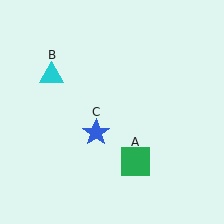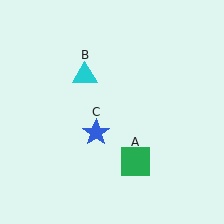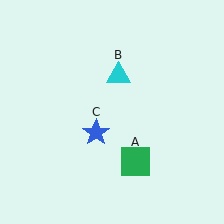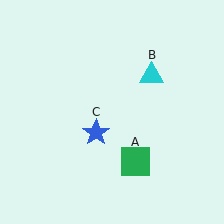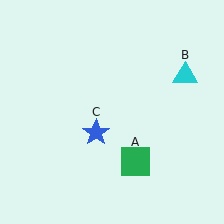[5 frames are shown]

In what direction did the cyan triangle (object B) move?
The cyan triangle (object B) moved right.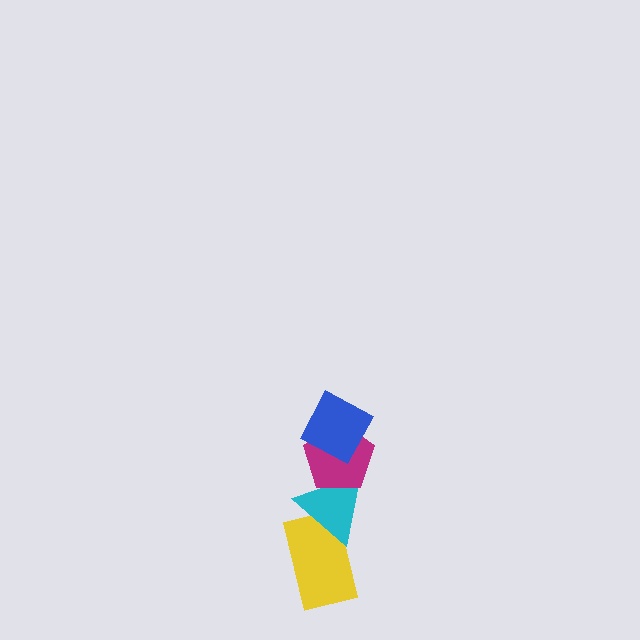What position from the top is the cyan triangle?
The cyan triangle is 3rd from the top.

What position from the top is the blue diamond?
The blue diamond is 1st from the top.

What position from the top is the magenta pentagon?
The magenta pentagon is 2nd from the top.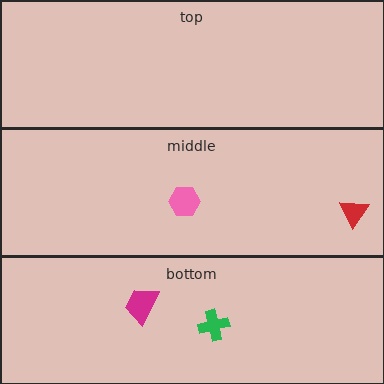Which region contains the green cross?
The bottom region.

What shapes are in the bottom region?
The green cross, the magenta trapezoid.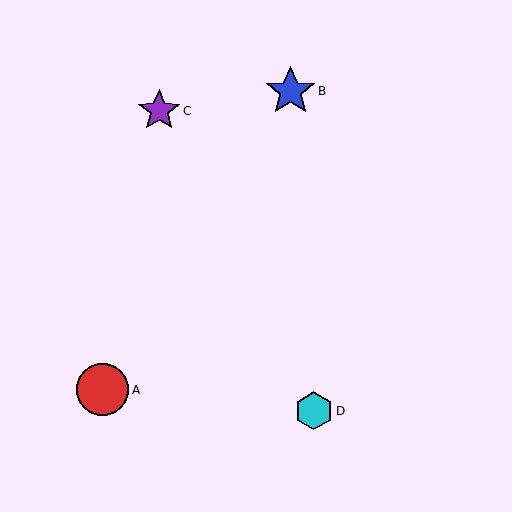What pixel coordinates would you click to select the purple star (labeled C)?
Click at (159, 111) to select the purple star C.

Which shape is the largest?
The red circle (labeled A) is the largest.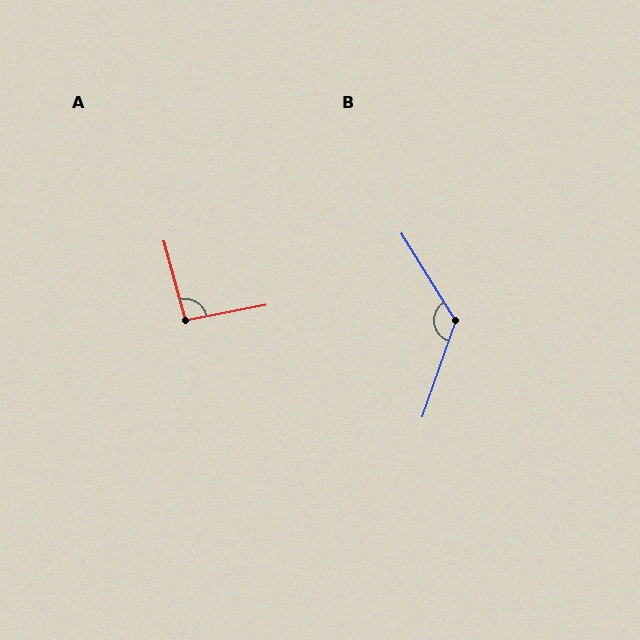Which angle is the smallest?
A, at approximately 94 degrees.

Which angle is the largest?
B, at approximately 129 degrees.